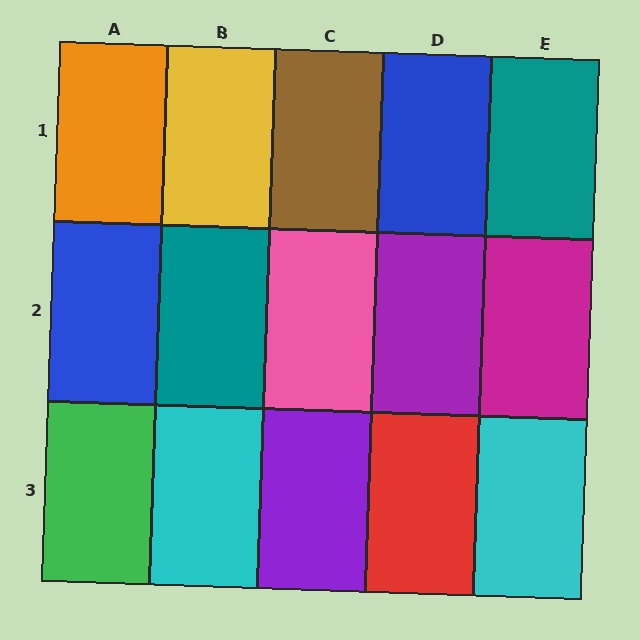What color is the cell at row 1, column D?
Blue.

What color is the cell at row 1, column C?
Brown.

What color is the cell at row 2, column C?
Pink.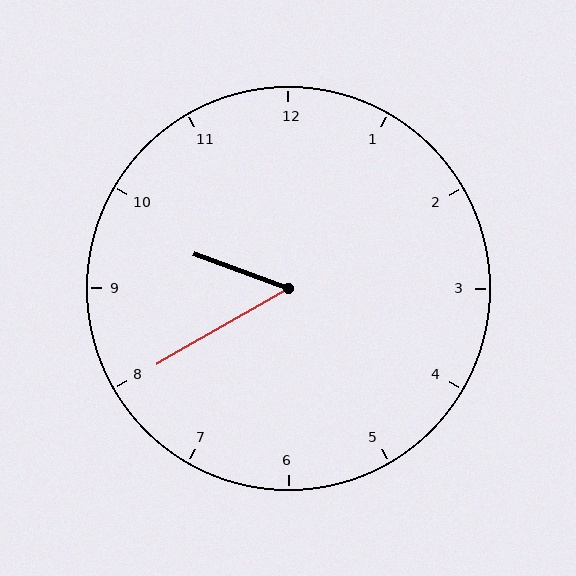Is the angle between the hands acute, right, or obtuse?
It is acute.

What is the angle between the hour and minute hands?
Approximately 50 degrees.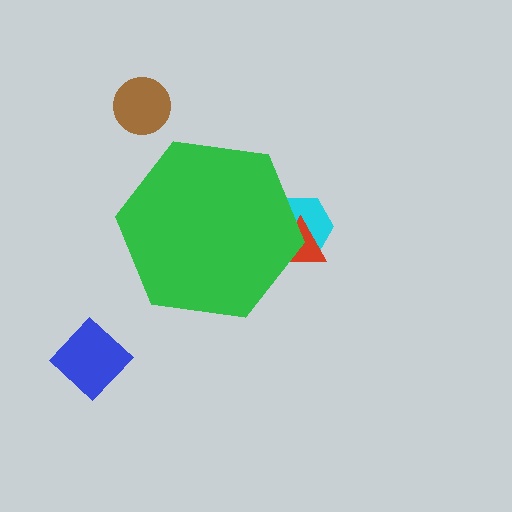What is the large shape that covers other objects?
A green hexagon.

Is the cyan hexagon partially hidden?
Yes, the cyan hexagon is partially hidden behind the green hexagon.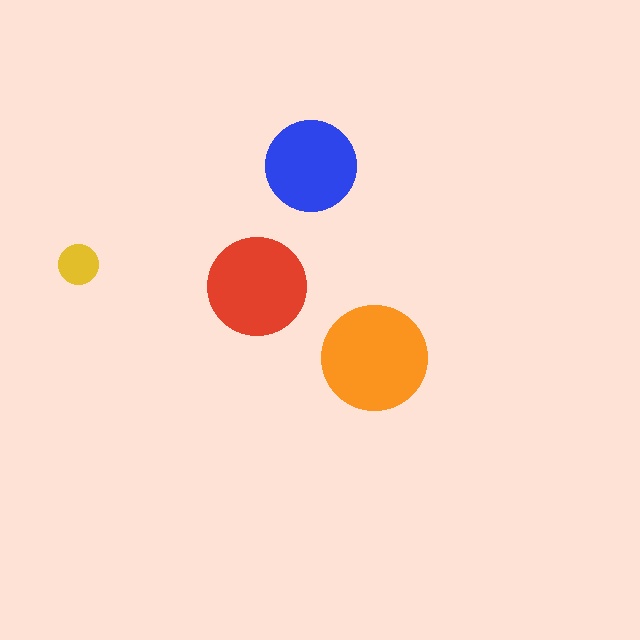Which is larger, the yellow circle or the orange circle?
The orange one.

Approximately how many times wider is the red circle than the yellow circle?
About 2.5 times wider.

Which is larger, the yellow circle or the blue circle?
The blue one.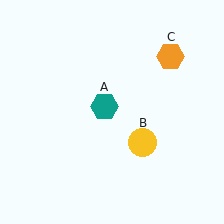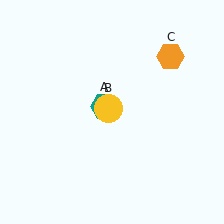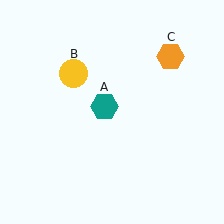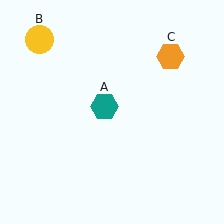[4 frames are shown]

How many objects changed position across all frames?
1 object changed position: yellow circle (object B).